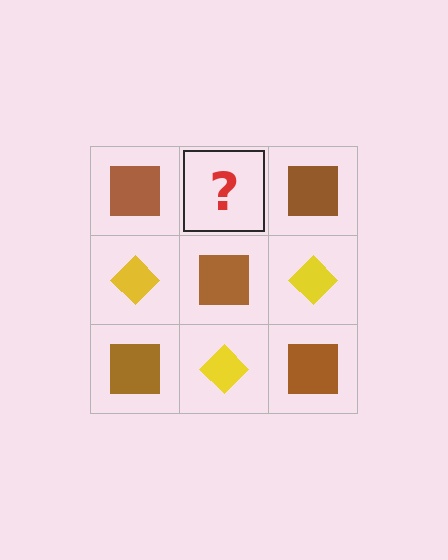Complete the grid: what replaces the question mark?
The question mark should be replaced with a yellow diamond.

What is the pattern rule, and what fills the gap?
The rule is that it alternates brown square and yellow diamond in a checkerboard pattern. The gap should be filled with a yellow diamond.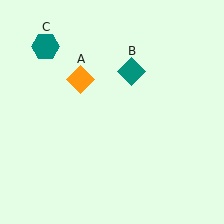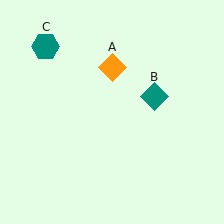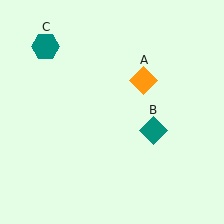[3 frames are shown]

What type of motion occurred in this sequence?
The orange diamond (object A), teal diamond (object B) rotated clockwise around the center of the scene.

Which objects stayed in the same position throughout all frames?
Teal hexagon (object C) remained stationary.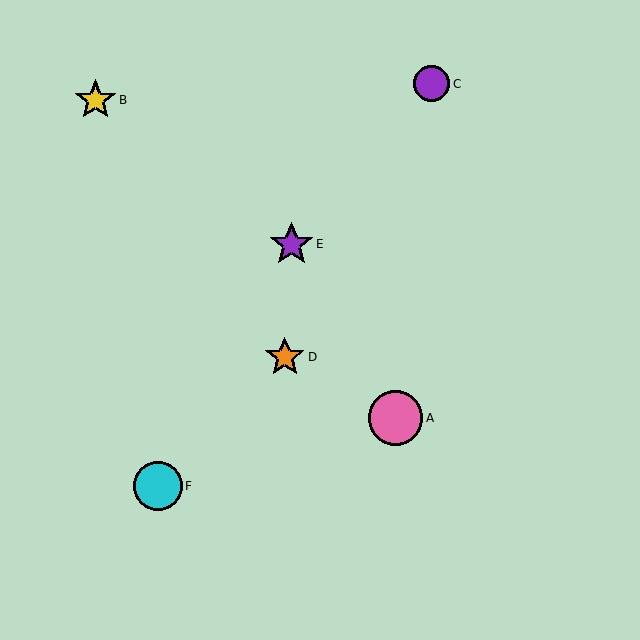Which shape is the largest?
The pink circle (labeled A) is the largest.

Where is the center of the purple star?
The center of the purple star is at (291, 244).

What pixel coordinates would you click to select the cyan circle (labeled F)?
Click at (158, 486) to select the cyan circle F.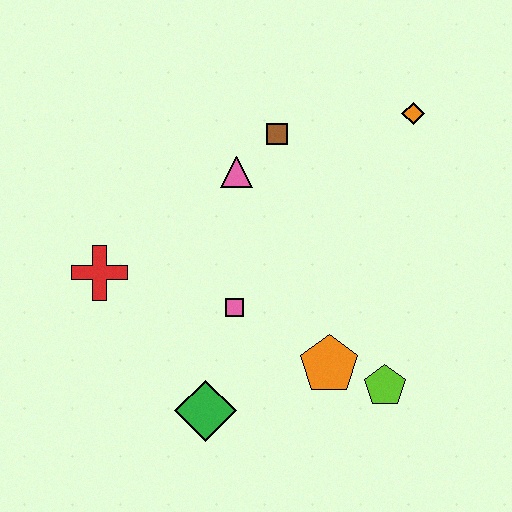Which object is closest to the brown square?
The pink triangle is closest to the brown square.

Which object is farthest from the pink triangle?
The lime pentagon is farthest from the pink triangle.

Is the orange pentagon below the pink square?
Yes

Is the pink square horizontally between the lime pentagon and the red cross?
Yes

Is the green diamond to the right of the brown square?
No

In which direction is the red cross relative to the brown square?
The red cross is to the left of the brown square.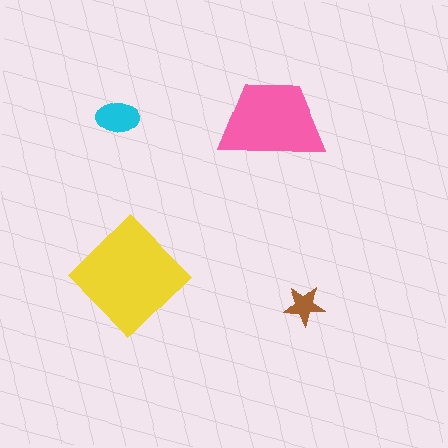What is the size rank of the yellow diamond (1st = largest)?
1st.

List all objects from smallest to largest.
The brown star, the cyan ellipse, the pink trapezoid, the yellow diamond.